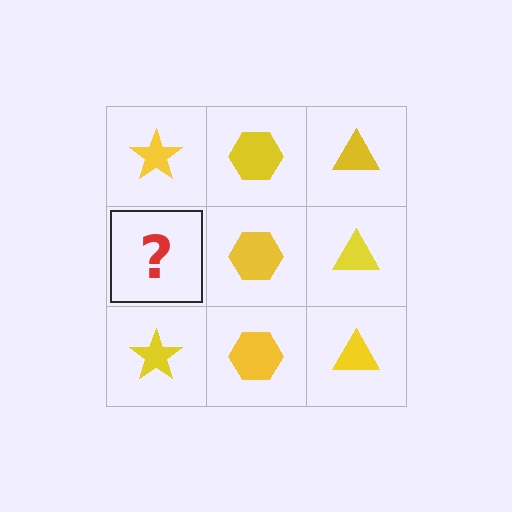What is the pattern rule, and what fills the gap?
The rule is that each column has a consistent shape. The gap should be filled with a yellow star.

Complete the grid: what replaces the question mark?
The question mark should be replaced with a yellow star.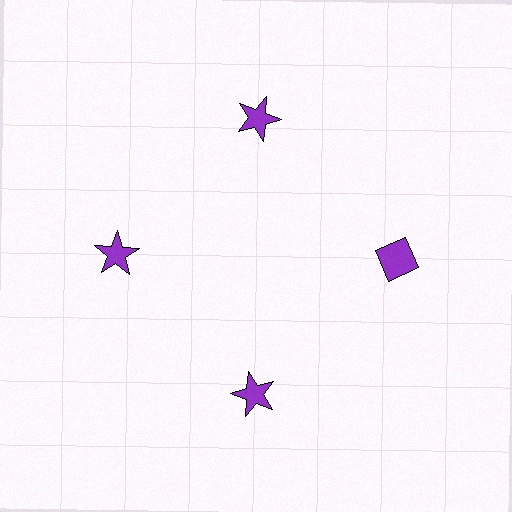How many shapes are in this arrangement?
There are 4 shapes arranged in a ring pattern.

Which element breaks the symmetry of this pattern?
The purple diamond at roughly the 3 o'clock position breaks the symmetry. All other shapes are purple stars.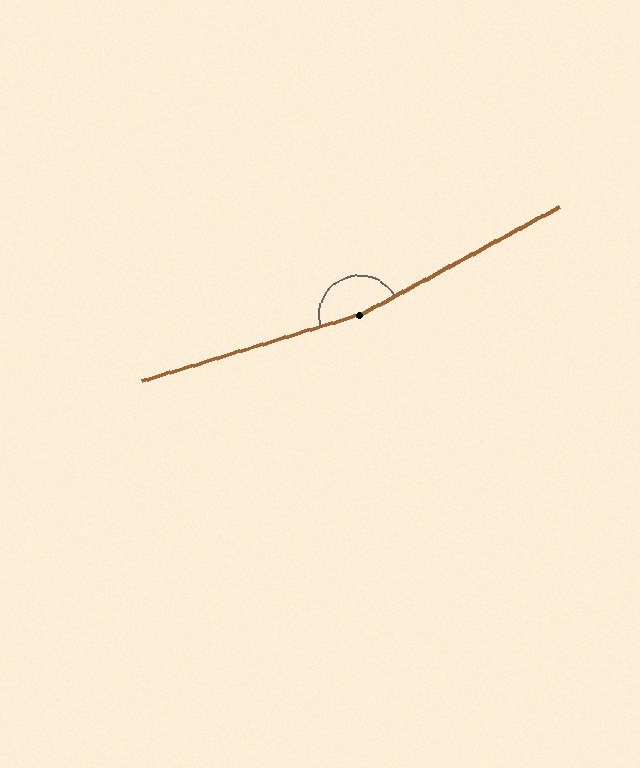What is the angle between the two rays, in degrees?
Approximately 168 degrees.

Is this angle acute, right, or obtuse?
It is obtuse.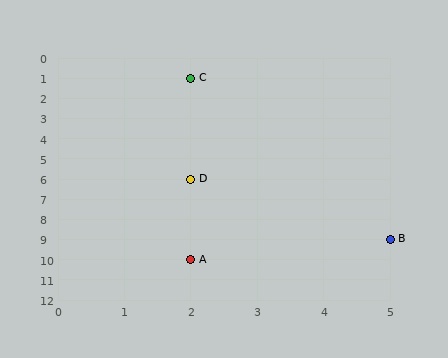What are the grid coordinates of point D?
Point D is at grid coordinates (2, 6).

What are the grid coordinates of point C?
Point C is at grid coordinates (2, 1).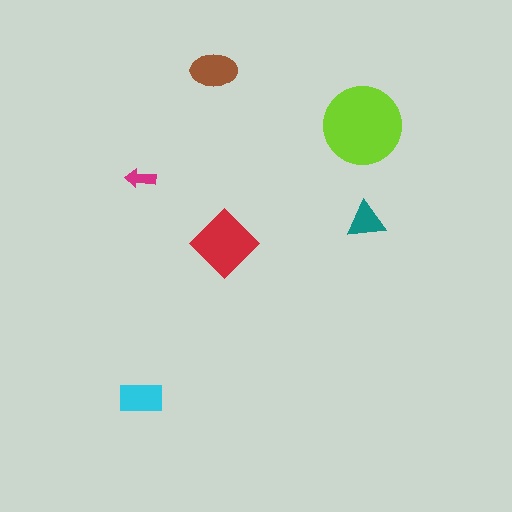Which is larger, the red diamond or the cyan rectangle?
The red diamond.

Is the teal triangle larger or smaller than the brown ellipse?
Smaller.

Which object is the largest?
The lime circle.